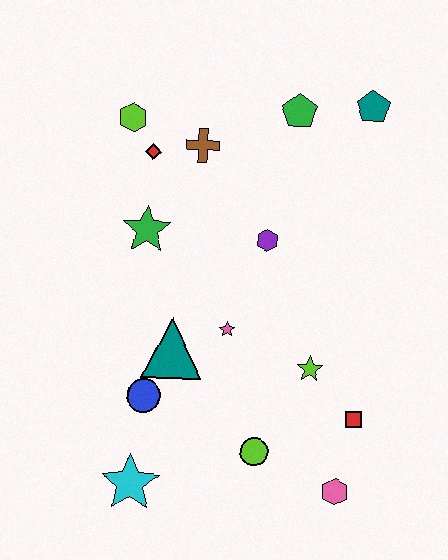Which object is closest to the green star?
The red diamond is closest to the green star.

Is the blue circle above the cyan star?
Yes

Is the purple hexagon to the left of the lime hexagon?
No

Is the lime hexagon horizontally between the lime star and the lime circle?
No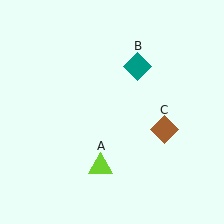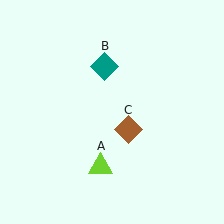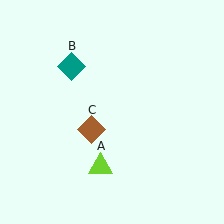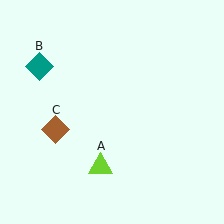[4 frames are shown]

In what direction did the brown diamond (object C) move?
The brown diamond (object C) moved left.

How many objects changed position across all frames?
2 objects changed position: teal diamond (object B), brown diamond (object C).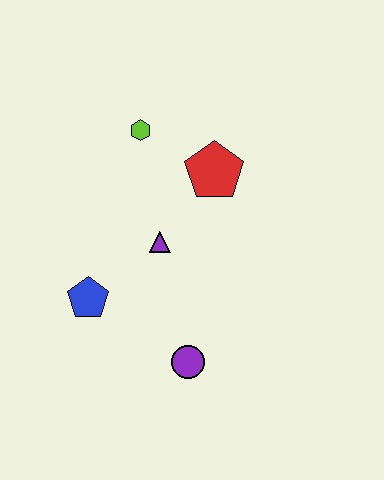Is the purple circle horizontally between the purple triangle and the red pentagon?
Yes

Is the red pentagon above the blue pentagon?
Yes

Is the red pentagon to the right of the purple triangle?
Yes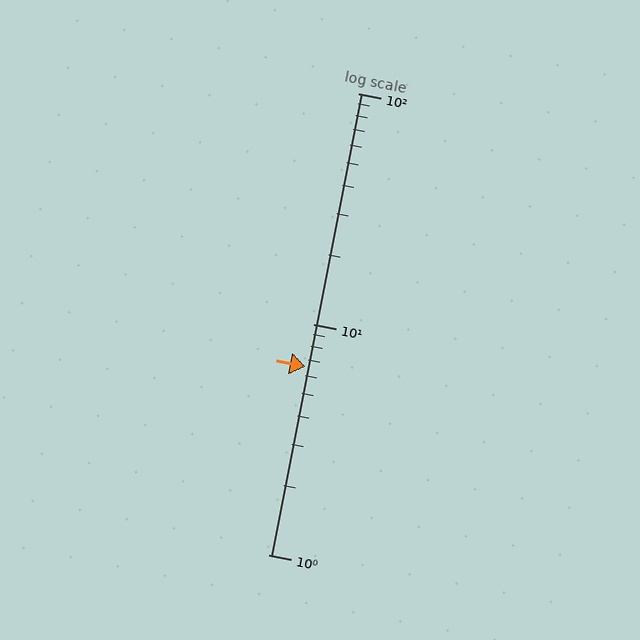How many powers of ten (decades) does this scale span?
The scale spans 2 decades, from 1 to 100.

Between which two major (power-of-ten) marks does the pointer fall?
The pointer is between 1 and 10.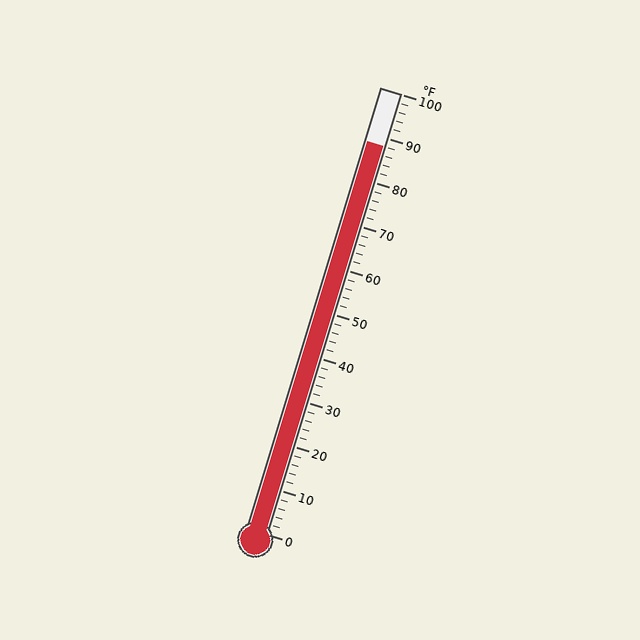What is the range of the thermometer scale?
The thermometer scale ranges from 0°F to 100°F.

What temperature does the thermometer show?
The thermometer shows approximately 88°F.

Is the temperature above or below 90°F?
The temperature is below 90°F.